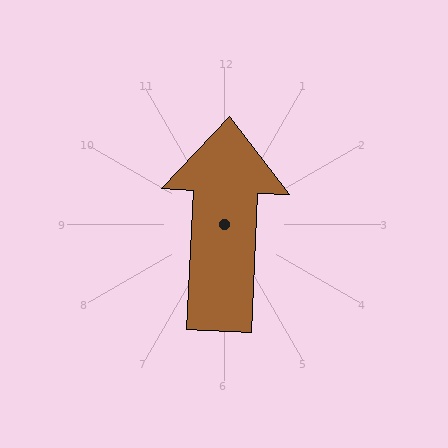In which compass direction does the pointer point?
North.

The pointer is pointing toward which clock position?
Roughly 12 o'clock.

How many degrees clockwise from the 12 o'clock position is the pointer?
Approximately 3 degrees.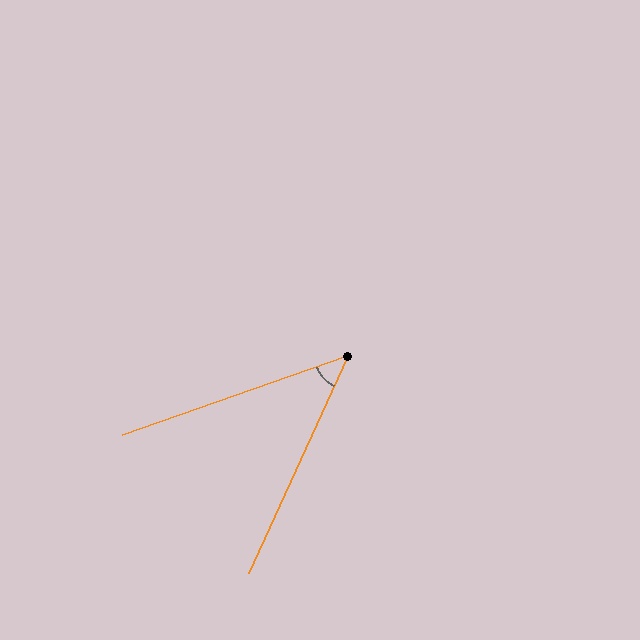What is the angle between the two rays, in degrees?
Approximately 46 degrees.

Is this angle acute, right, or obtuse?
It is acute.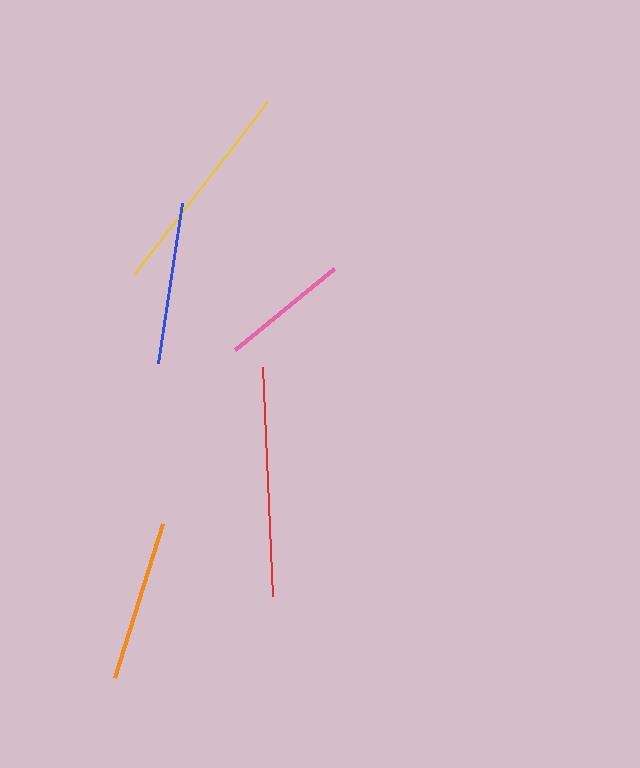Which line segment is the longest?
The red line is the longest at approximately 229 pixels.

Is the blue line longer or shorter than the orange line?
The blue line is longer than the orange line.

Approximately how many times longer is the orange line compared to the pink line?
The orange line is approximately 1.3 times the length of the pink line.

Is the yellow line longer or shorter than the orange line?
The yellow line is longer than the orange line.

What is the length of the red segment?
The red segment is approximately 229 pixels long.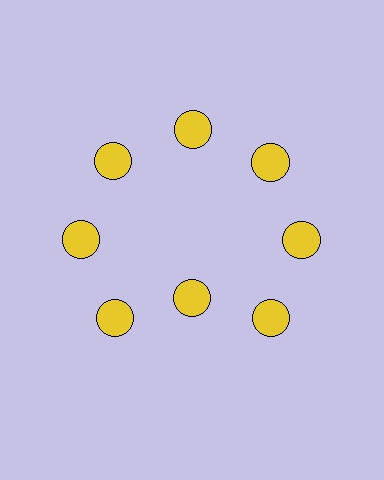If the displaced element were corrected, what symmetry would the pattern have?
It would have 8-fold rotational symmetry — the pattern would map onto itself every 45 degrees.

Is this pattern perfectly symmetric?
No. The 8 yellow circles are arranged in a ring, but one element near the 6 o'clock position is pulled inward toward the center, breaking the 8-fold rotational symmetry.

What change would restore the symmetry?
The symmetry would be restored by moving it outward, back onto the ring so that all 8 circles sit at equal angles and equal distance from the center.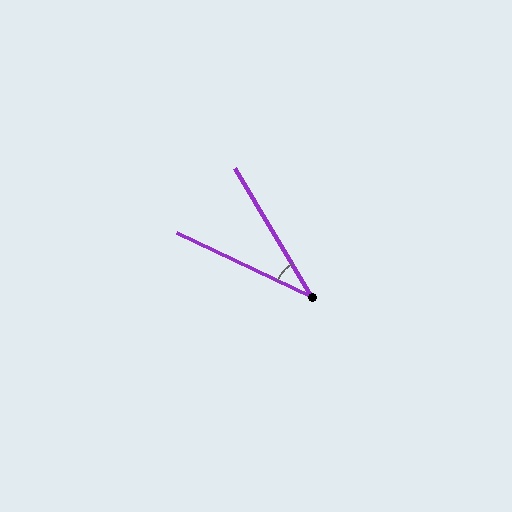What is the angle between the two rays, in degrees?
Approximately 34 degrees.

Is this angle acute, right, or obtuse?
It is acute.